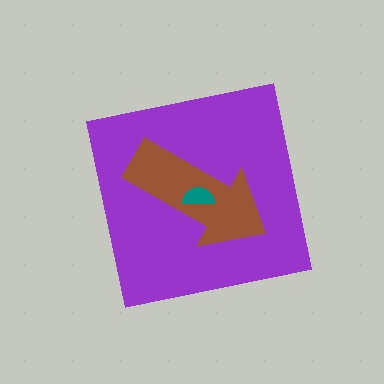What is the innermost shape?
The teal semicircle.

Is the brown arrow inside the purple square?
Yes.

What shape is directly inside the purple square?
The brown arrow.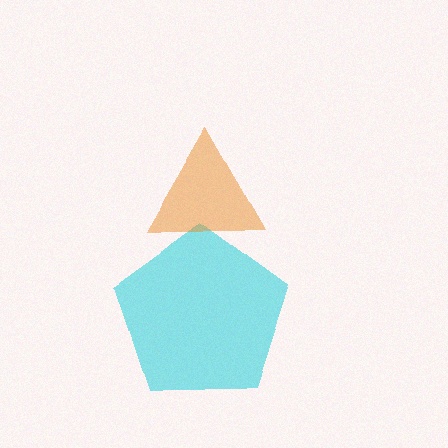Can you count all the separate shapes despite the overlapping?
Yes, there are 2 separate shapes.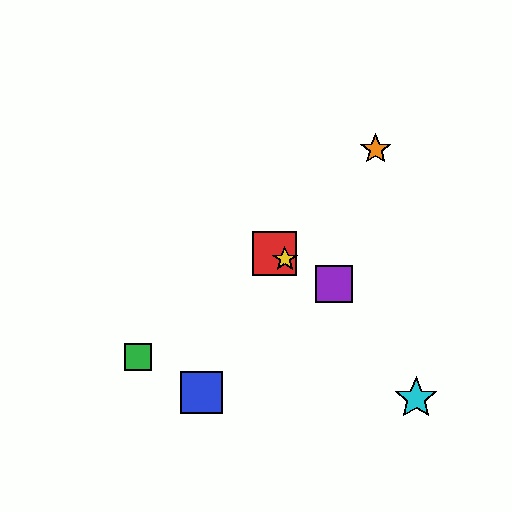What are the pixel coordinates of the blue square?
The blue square is at (201, 393).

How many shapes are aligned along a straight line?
3 shapes (the red square, the yellow star, the purple square) are aligned along a straight line.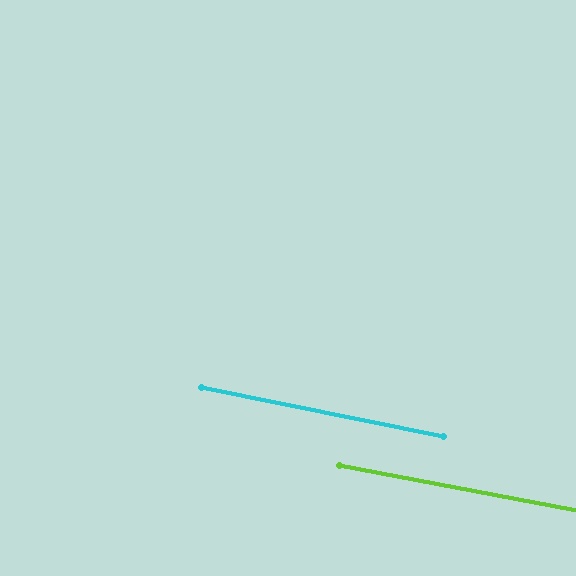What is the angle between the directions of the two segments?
Approximately 1 degree.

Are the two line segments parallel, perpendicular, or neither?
Parallel — their directions differ by only 0.6°.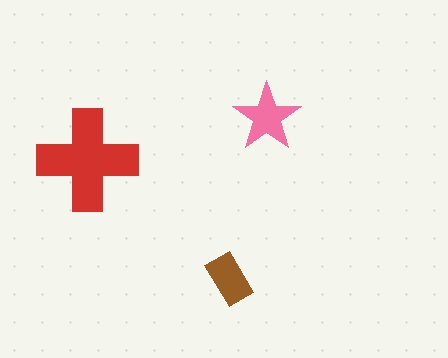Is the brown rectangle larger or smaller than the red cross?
Smaller.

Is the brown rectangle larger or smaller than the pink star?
Smaller.